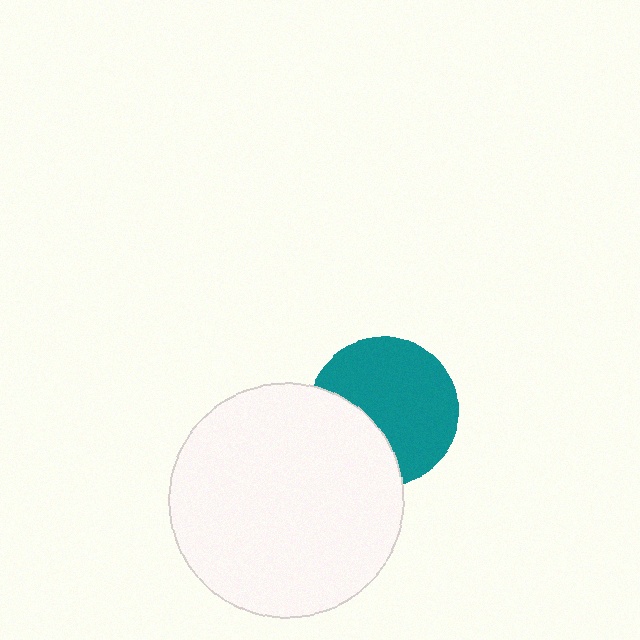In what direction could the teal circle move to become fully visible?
The teal circle could move right. That would shift it out from behind the white circle entirely.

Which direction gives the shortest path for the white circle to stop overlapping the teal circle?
Moving left gives the shortest separation.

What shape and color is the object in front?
The object in front is a white circle.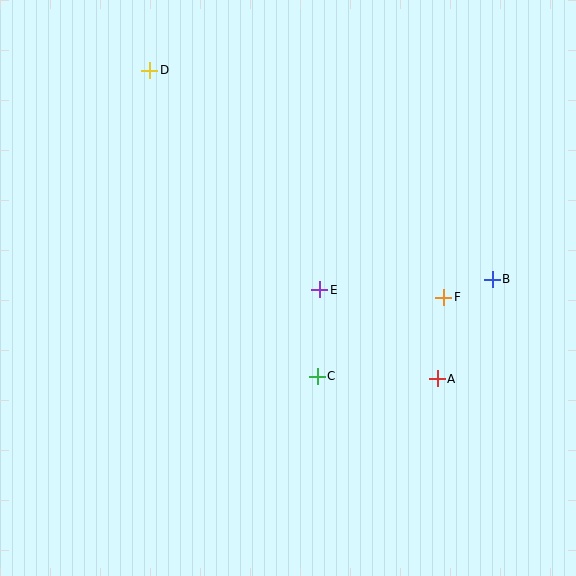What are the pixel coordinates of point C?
Point C is at (317, 376).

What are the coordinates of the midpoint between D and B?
The midpoint between D and B is at (321, 175).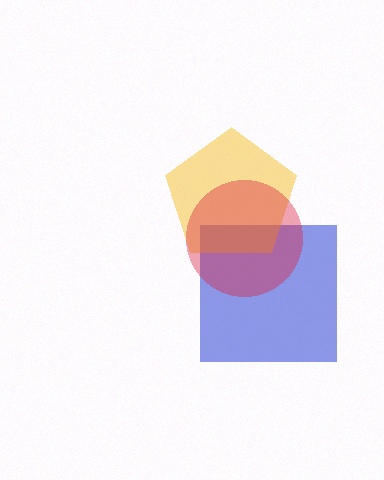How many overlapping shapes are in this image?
There are 3 overlapping shapes in the image.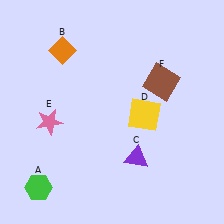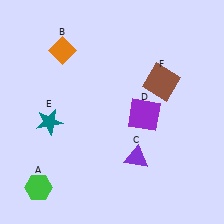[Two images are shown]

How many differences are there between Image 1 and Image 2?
There are 2 differences between the two images.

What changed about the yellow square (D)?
In Image 1, D is yellow. In Image 2, it changed to purple.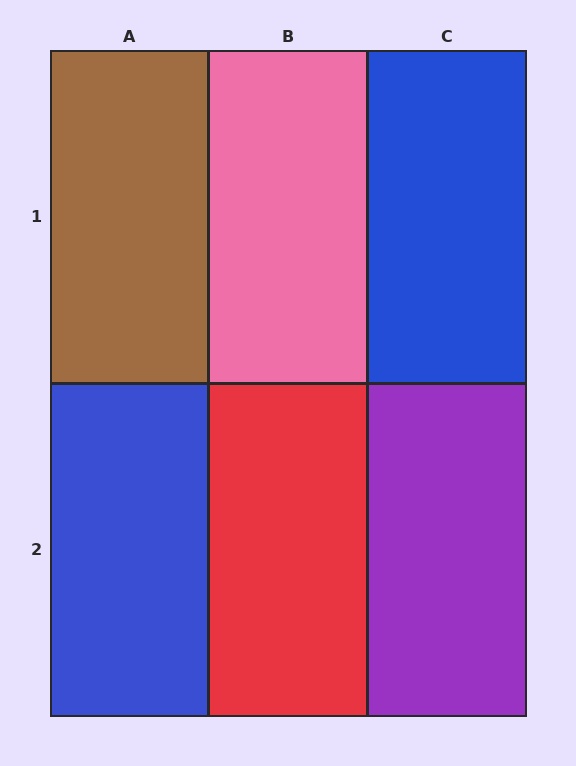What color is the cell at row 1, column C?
Blue.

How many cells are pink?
1 cell is pink.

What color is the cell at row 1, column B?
Pink.